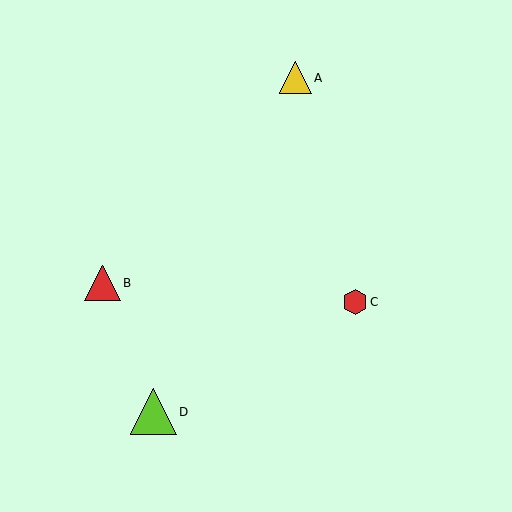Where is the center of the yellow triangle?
The center of the yellow triangle is at (295, 78).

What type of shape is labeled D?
Shape D is a lime triangle.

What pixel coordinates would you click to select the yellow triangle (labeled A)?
Click at (295, 78) to select the yellow triangle A.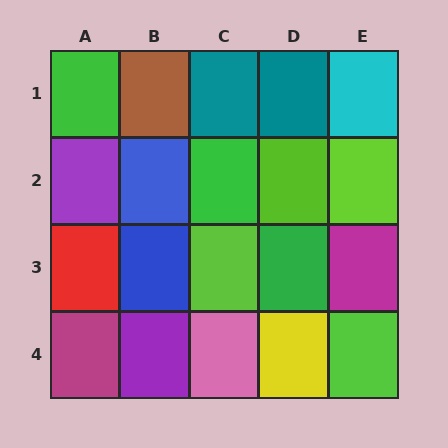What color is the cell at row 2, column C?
Green.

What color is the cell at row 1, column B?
Brown.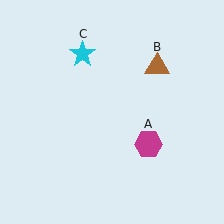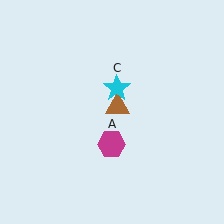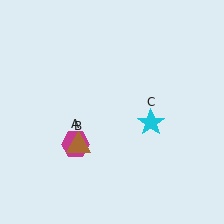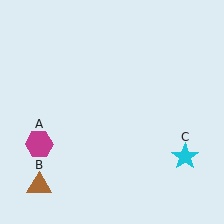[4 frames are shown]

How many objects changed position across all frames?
3 objects changed position: magenta hexagon (object A), brown triangle (object B), cyan star (object C).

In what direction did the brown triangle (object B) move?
The brown triangle (object B) moved down and to the left.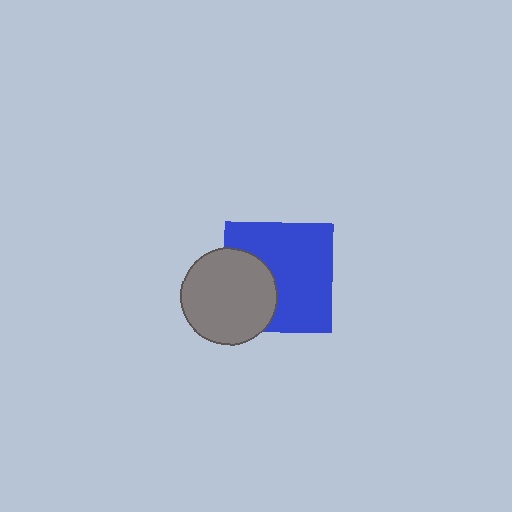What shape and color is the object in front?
The object in front is a gray circle.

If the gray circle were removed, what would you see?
You would see the complete blue square.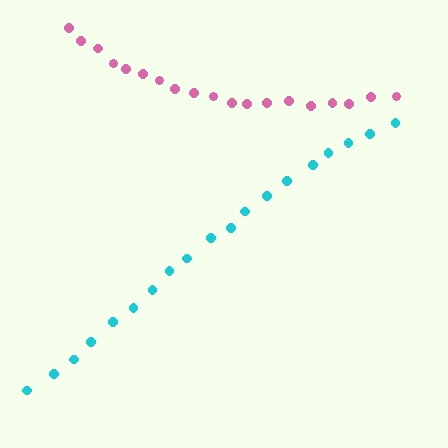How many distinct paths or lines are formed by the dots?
There are 2 distinct paths.